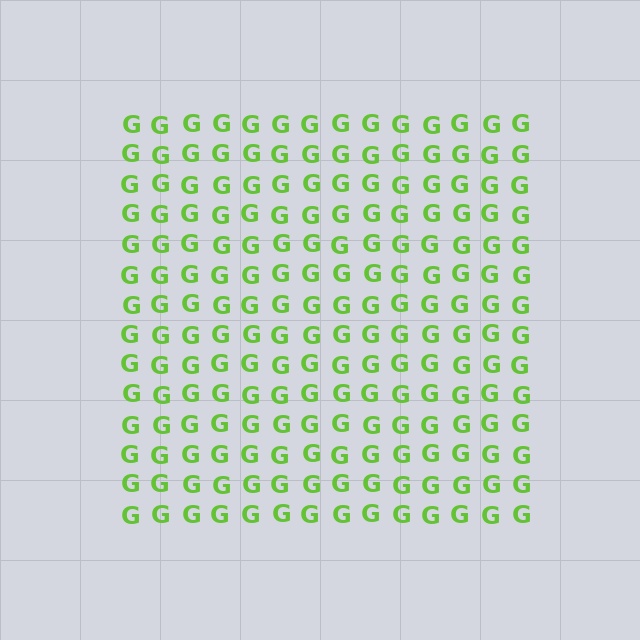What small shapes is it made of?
It is made of small letter G's.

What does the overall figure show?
The overall figure shows a square.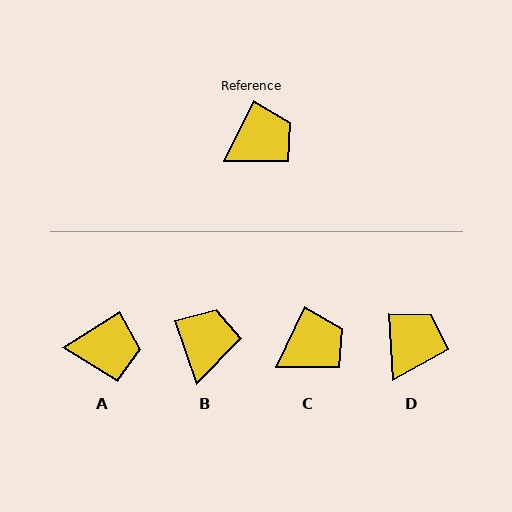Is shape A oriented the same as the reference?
No, it is off by about 32 degrees.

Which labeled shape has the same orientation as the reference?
C.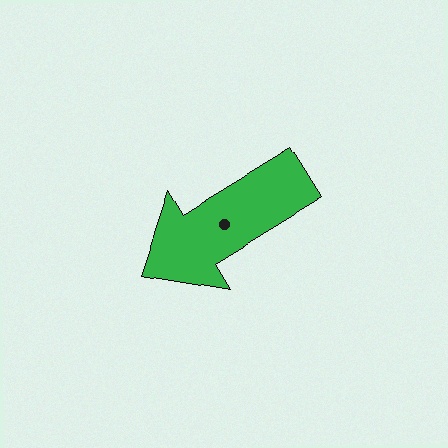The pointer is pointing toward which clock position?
Roughly 8 o'clock.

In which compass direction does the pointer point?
Southwest.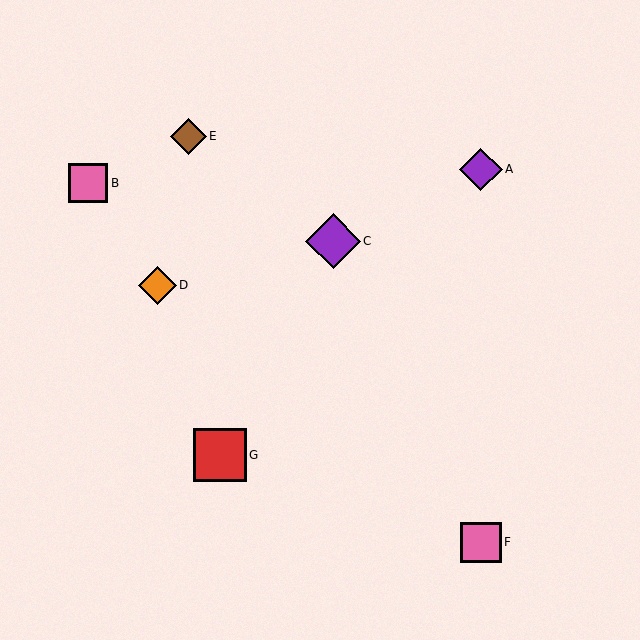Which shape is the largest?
The purple diamond (labeled C) is the largest.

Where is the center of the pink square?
The center of the pink square is at (481, 542).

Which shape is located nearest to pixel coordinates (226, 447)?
The red square (labeled G) at (220, 455) is nearest to that location.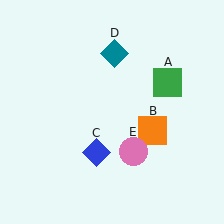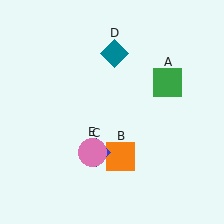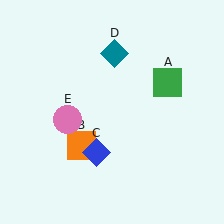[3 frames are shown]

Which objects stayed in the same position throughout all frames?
Green square (object A) and blue diamond (object C) and teal diamond (object D) remained stationary.